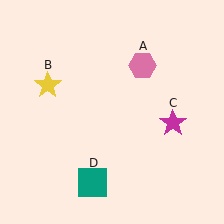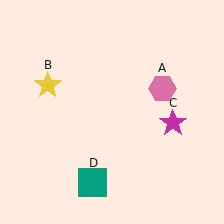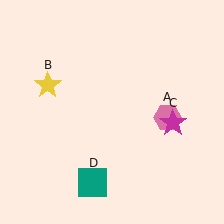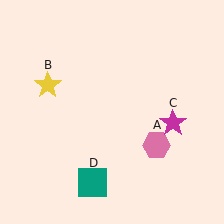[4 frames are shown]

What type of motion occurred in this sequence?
The pink hexagon (object A) rotated clockwise around the center of the scene.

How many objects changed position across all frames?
1 object changed position: pink hexagon (object A).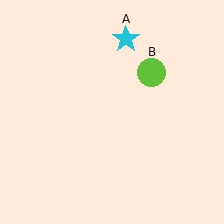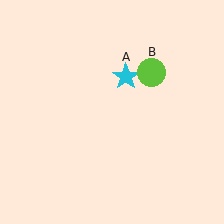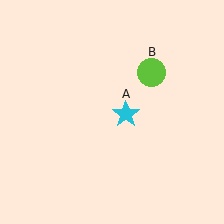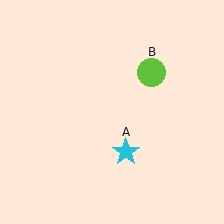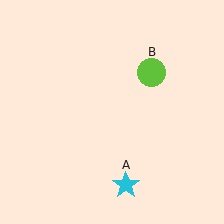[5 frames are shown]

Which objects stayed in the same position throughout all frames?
Lime circle (object B) remained stationary.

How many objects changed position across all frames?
1 object changed position: cyan star (object A).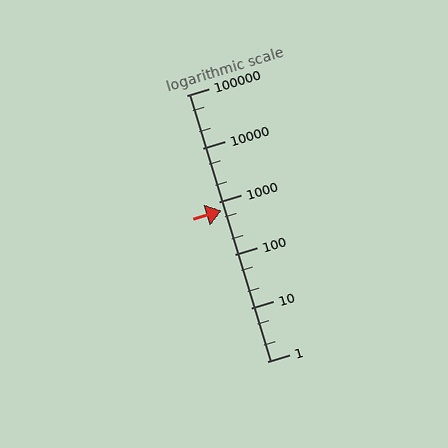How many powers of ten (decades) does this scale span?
The scale spans 5 decades, from 1 to 100000.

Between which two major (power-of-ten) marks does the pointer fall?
The pointer is between 100 and 1000.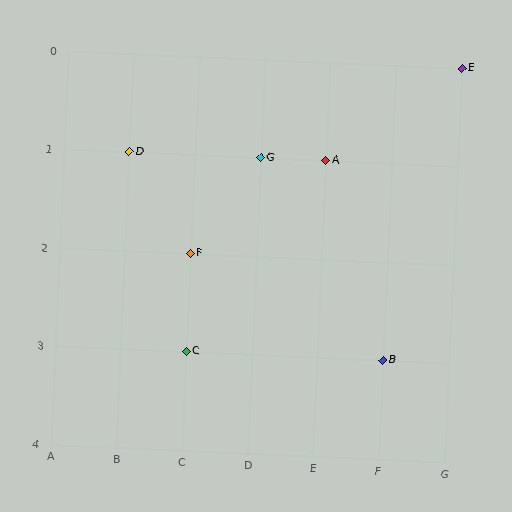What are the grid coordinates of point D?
Point D is at grid coordinates (B, 1).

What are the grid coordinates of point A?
Point A is at grid coordinates (E, 1).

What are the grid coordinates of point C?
Point C is at grid coordinates (C, 3).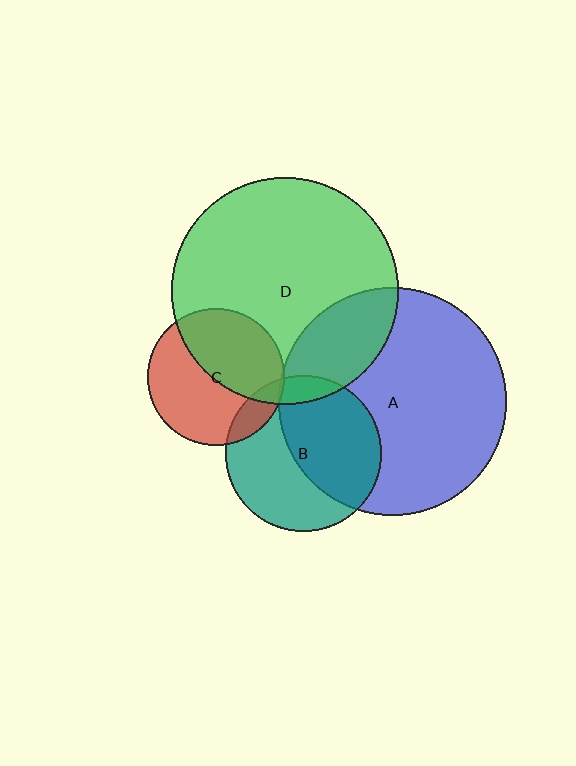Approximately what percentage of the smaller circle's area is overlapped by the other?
Approximately 50%.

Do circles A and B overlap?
Yes.